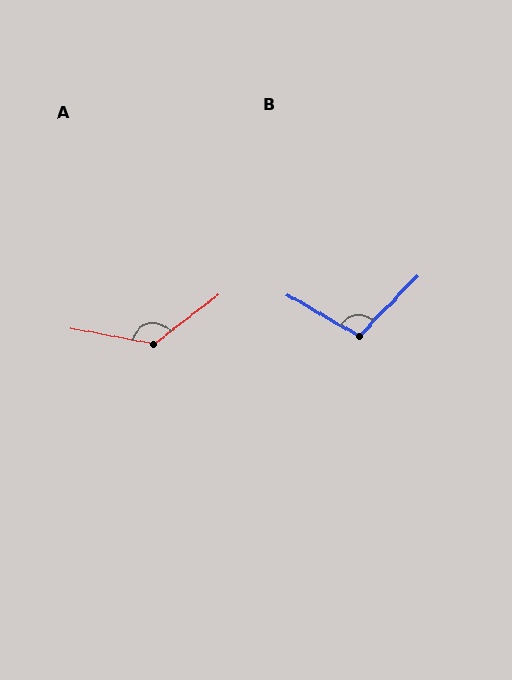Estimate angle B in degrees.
Approximately 104 degrees.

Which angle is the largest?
A, at approximately 132 degrees.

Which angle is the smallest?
B, at approximately 104 degrees.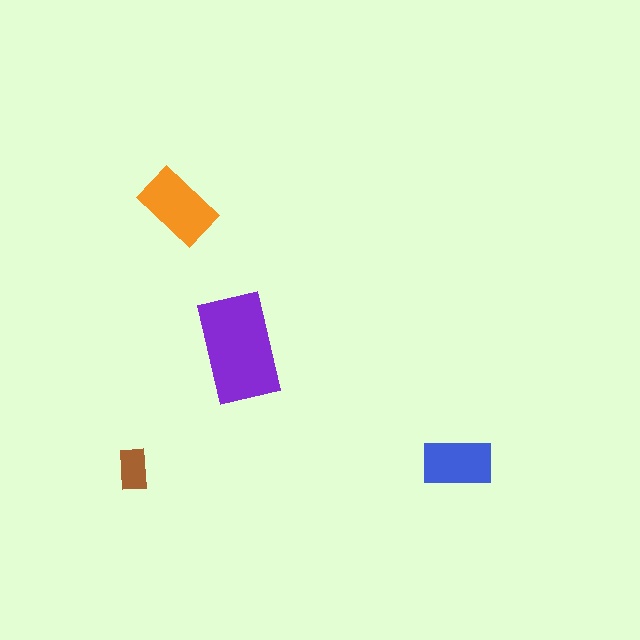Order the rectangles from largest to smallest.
the purple one, the orange one, the blue one, the brown one.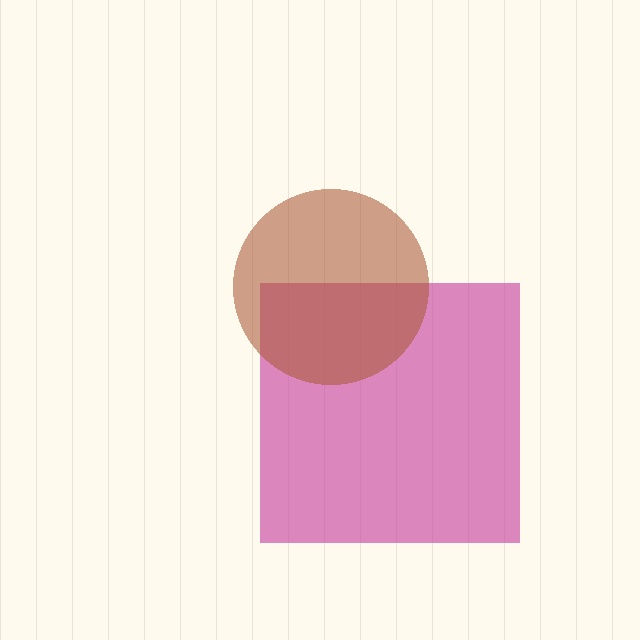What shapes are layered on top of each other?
The layered shapes are: a magenta square, a brown circle.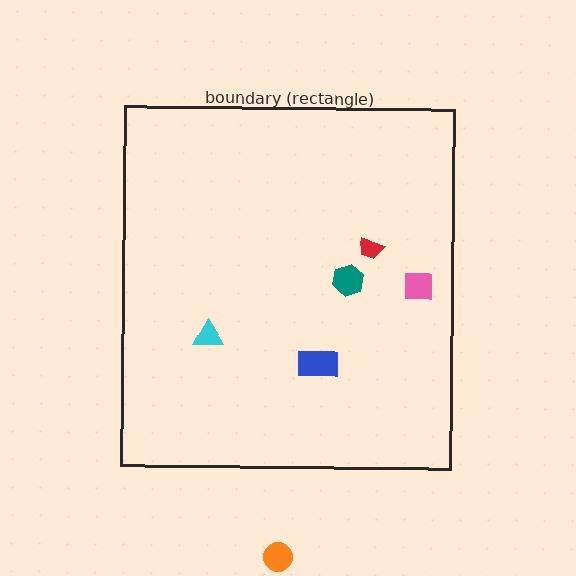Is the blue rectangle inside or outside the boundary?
Inside.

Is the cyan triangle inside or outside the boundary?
Inside.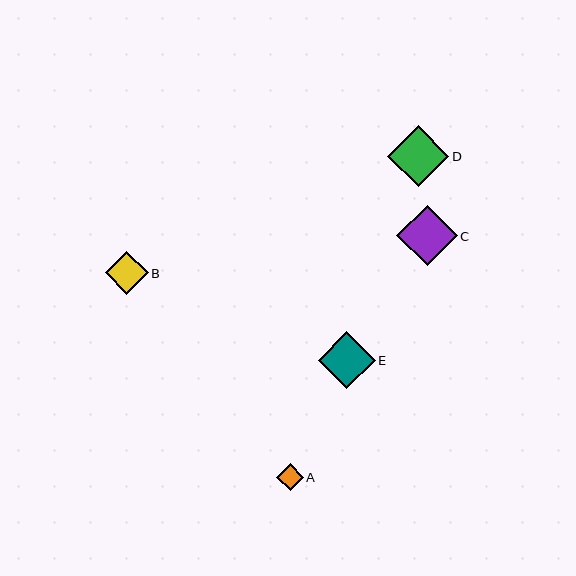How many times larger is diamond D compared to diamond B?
Diamond D is approximately 1.4 times the size of diamond B.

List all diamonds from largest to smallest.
From largest to smallest: D, C, E, B, A.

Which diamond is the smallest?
Diamond A is the smallest with a size of approximately 26 pixels.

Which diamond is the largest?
Diamond D is the largest with a size of approximately 61 pixels.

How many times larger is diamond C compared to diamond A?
Diamond C is approximately 2.3 times the size of diamond A.